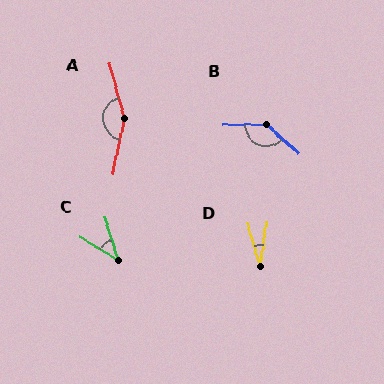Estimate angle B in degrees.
Approximately 137 degrees.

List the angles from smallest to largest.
D (24°), C (40°), B (137°), A (153°).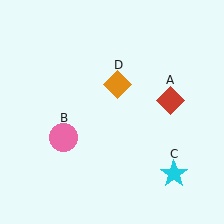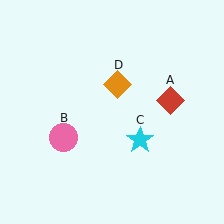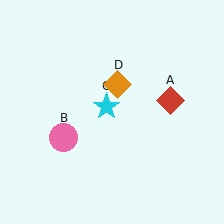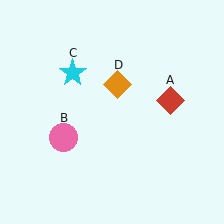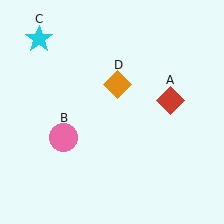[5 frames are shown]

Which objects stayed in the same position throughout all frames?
Red diamond (object A) and pink circle (object B) and orange diamond (object D) remained stationary.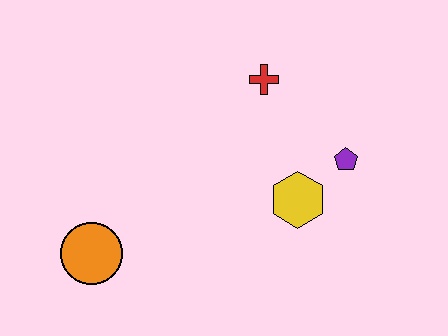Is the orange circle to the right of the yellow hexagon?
No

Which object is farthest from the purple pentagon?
The orange circle is farthest from the purple pentagon.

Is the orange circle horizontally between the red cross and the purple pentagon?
No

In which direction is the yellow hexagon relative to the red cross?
The yellow hexagon is below the red cross.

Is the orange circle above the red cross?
No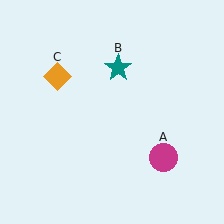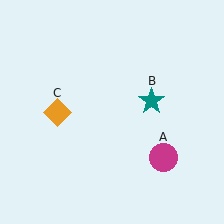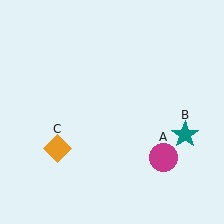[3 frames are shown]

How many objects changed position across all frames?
2 objects changed position: teal star (object B), orange diamond (object C).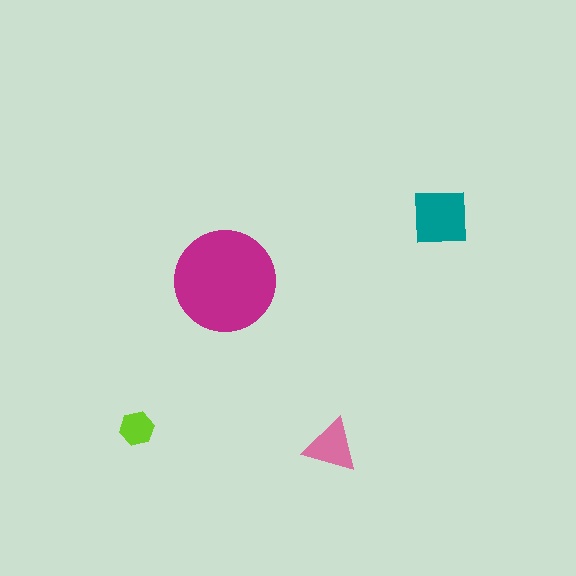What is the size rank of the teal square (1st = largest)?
2nd.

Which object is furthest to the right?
The teal square is rightmost.